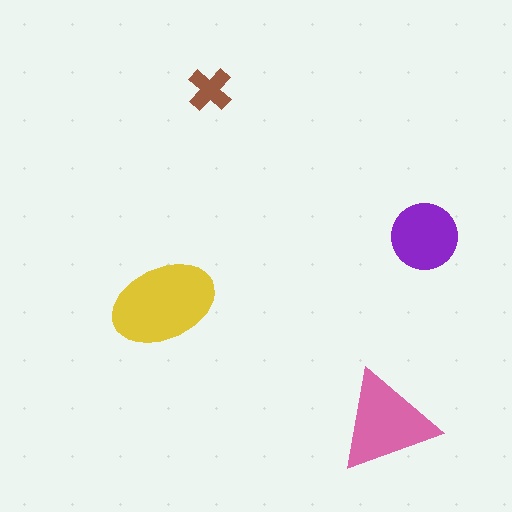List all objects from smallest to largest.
The brown cross, the purple circle, the pink triangle, the yellow ellipse.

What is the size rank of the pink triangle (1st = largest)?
2nd.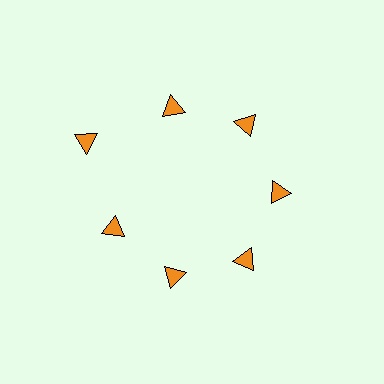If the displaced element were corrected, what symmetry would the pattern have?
It would have 7-fold rotational symmetry — the pattern would map onto itself every 51 degrees.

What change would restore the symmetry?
The symmetry would be restored by moving it inward, back onto the ring so that all 7 triangles sit at equal angles and equal distance from the center.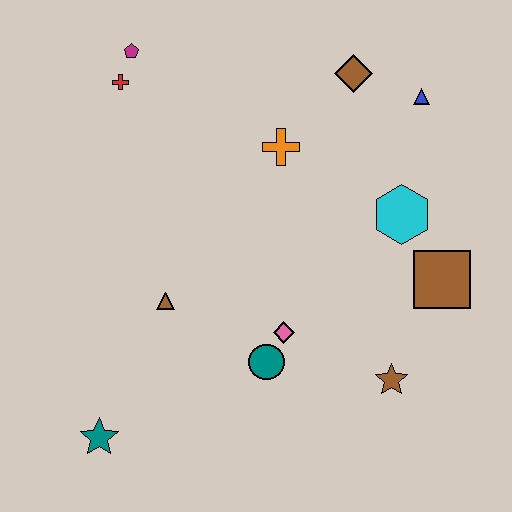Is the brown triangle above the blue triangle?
No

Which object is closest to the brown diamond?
The blue triangle is closest to the brown diamond.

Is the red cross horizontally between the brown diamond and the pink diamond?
No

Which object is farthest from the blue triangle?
The teal star is farthest from the blue triangle.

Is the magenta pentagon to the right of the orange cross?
No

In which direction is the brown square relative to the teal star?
The brown square is to the right of the teal star.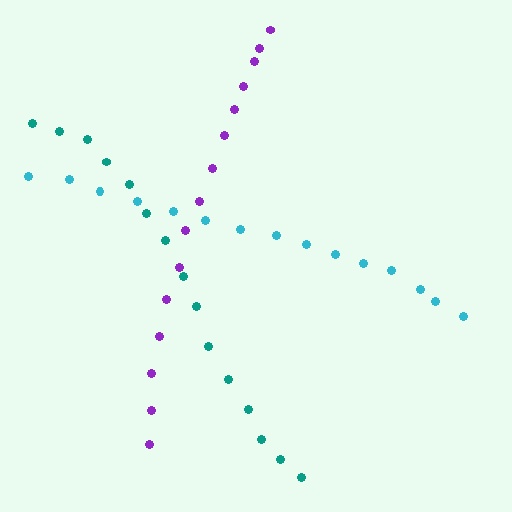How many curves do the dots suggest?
There are 3 distinct paths.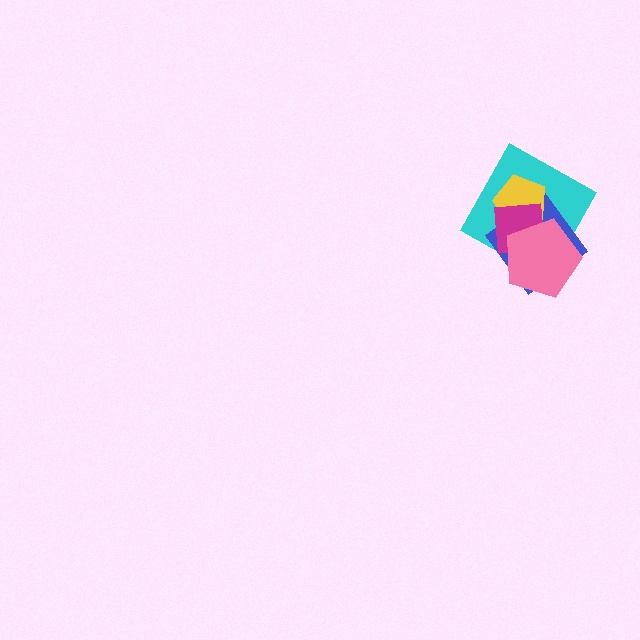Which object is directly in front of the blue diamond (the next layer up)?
The yellow pentagon is directly in front of the blue diamond.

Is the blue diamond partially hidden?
Yes, it is partially covered by another shape.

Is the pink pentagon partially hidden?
No, no other shape covers it.